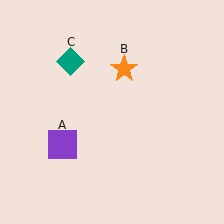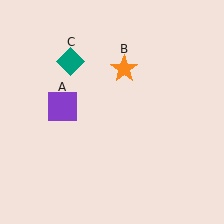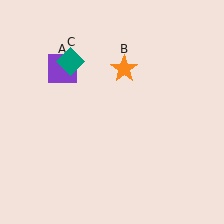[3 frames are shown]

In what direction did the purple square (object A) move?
The purple square (object A) moved up.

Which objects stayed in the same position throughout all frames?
Orange star (object B) and teal diamond (object C) remained stationary.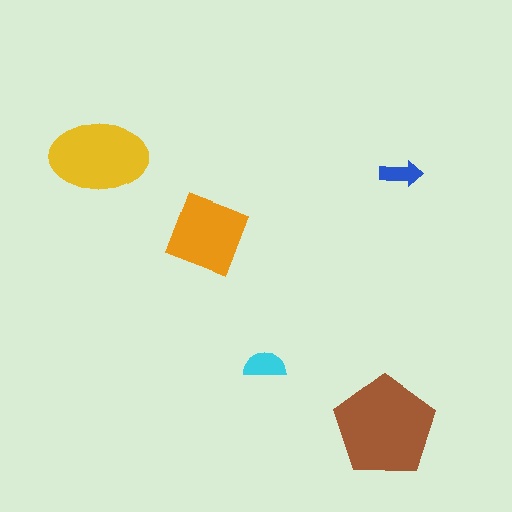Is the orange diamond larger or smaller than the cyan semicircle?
Larger.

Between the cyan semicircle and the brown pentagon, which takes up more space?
The brown pentagon.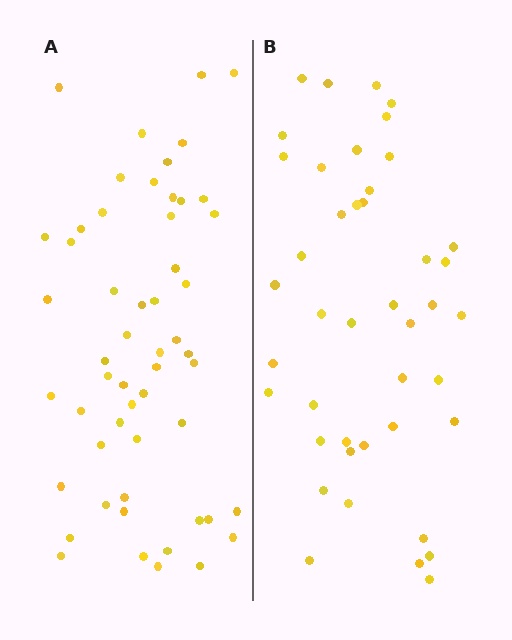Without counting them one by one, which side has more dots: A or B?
Region A (the left region) has more dots.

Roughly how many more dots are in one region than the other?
Region A has roughly 12 or so more dots than region B.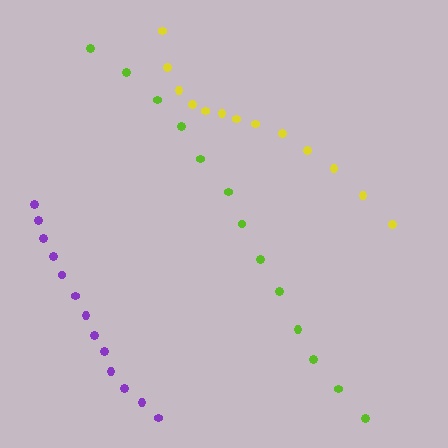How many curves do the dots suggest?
There are 3 distinct paths.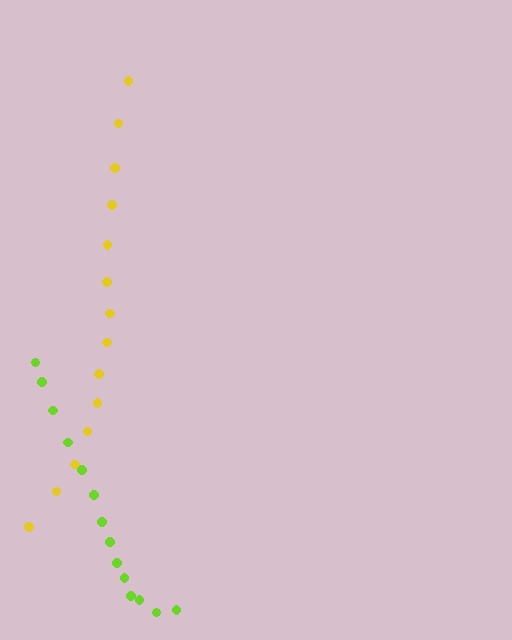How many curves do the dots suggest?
There are 2 distinct paths.